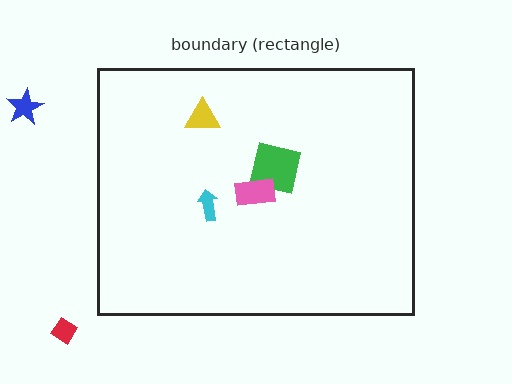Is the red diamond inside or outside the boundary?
Outside.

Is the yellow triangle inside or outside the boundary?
Inside.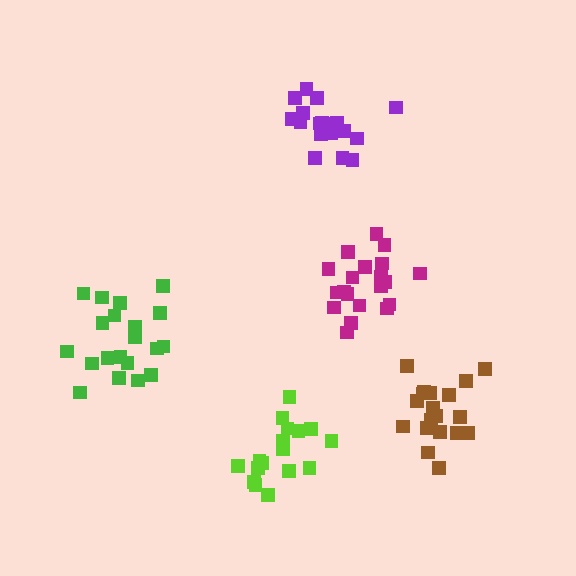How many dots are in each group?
Group 1: 17 dots, Group 2: 20 dots, Group 3: 19 dots, Group 4: 20 dots, Group 5: 18 dots (94 total).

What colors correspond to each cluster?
The clusters are colored: lime, green, brown, magenta, purple.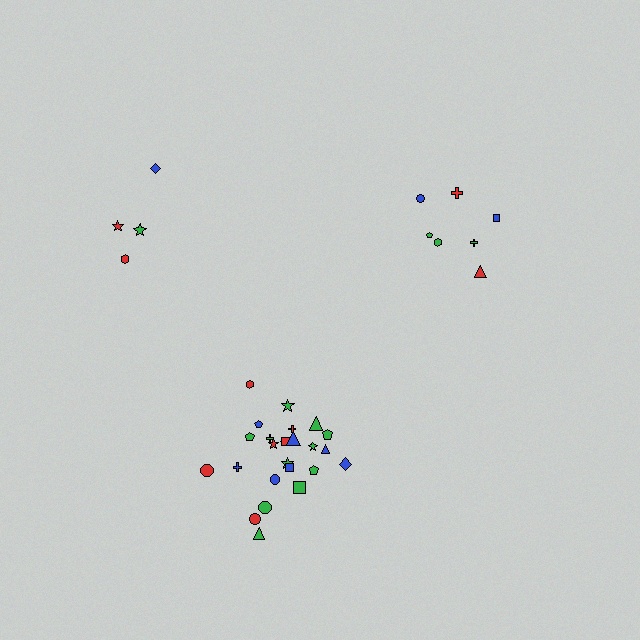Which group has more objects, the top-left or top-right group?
The top-right group.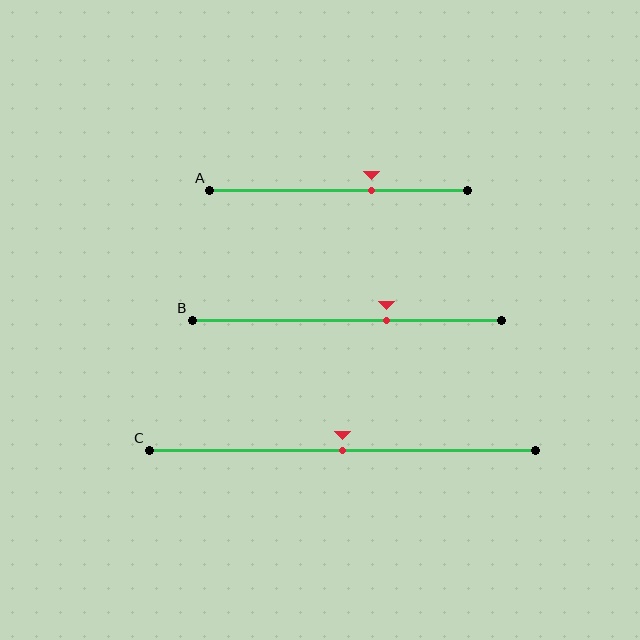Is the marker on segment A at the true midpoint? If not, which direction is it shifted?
No, the marker on segment A is shifted to the right by about 13% of the segment length.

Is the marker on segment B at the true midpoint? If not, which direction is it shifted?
No, the marker on segment B is shifted to the right by about 13% of the segment length.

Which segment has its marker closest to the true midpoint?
Segment C has its marker closest to the true midpoint.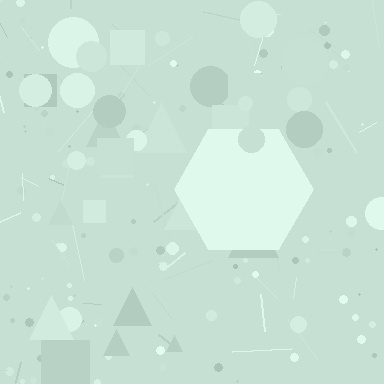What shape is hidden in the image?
A hexagon is hidden in the image.